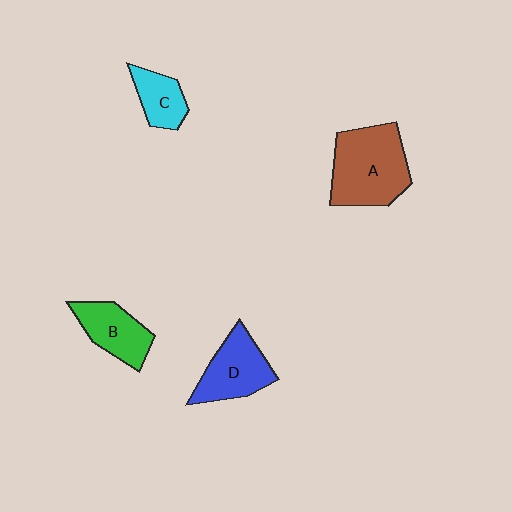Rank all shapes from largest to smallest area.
From largest to smallest: A (brown), D (blue), B (green), C (cyan).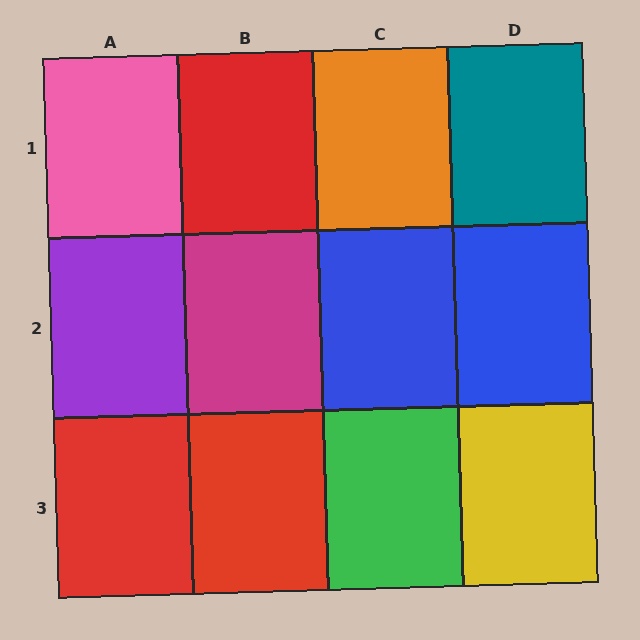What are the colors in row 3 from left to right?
Red, red, green, yellow.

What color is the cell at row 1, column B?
Red.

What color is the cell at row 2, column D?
Blue.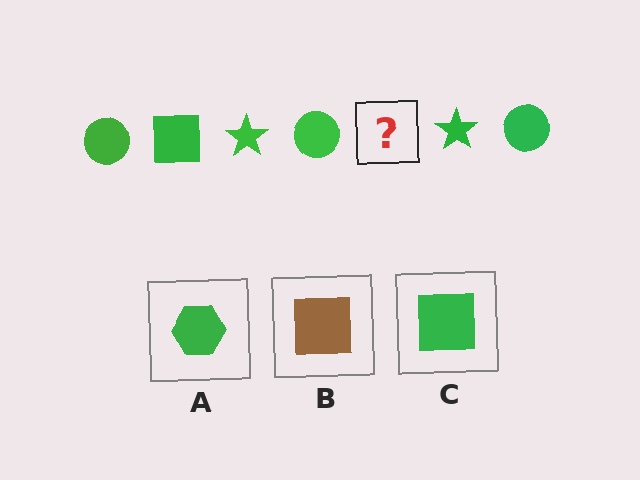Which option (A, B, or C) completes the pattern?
C.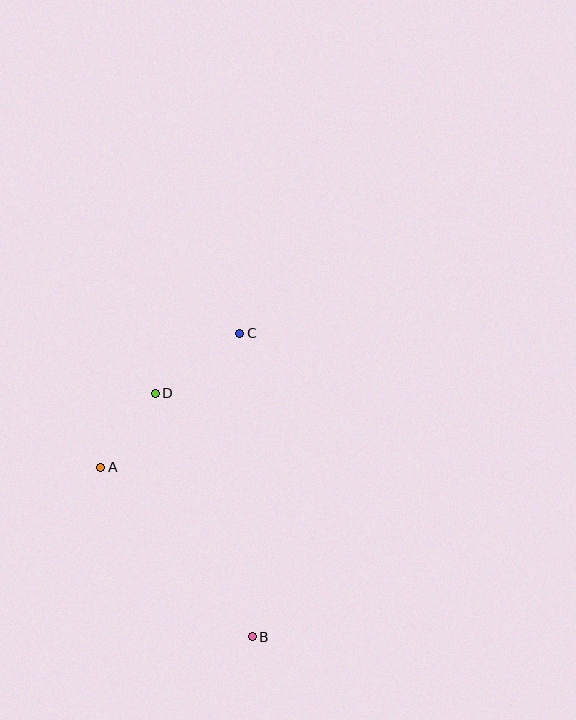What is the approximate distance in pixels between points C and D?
The distance between C and D is approximately 104 pixels.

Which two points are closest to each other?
Points A and D are closest to each other.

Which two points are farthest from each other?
Points B and C are farthest from each other.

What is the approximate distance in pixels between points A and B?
The distance between A and B is approximately 227 pixels.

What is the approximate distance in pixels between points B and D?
The distance between B and D is approximately 262 pixels.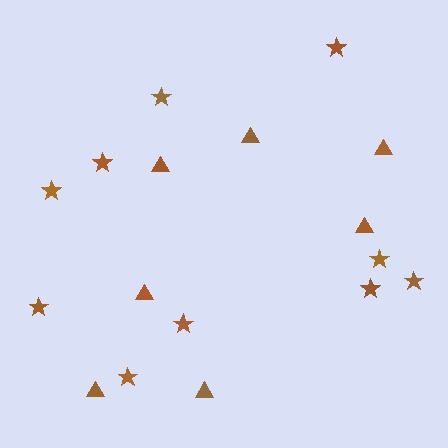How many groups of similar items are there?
There are 2 groups: one group of stars (10) and one group of triangles (7).